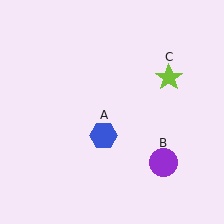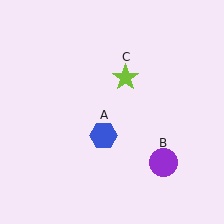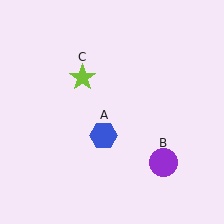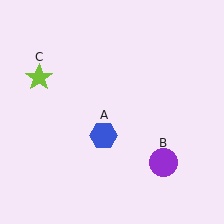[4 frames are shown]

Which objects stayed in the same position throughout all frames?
Blue hexagon (object A) and purple circle (object B) remained stationary.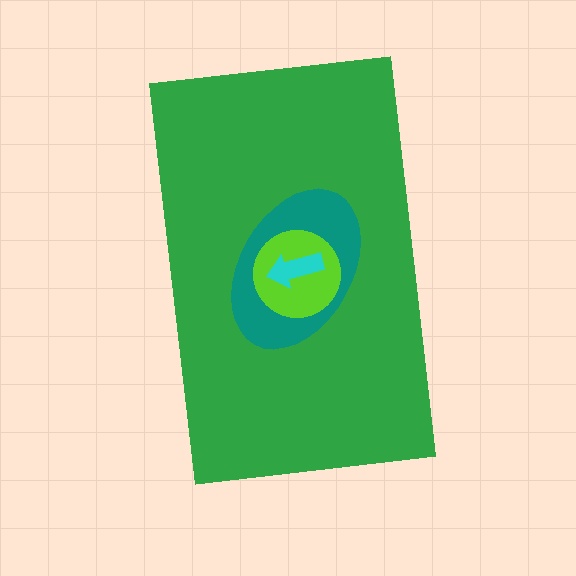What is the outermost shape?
The green rectangle.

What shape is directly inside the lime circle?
The cyan arrow.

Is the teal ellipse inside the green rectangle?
Yes.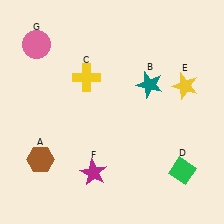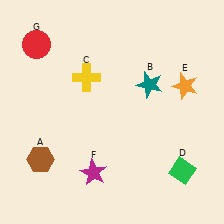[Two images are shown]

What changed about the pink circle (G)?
In Image 1, G is pink. In Image 2, it changed to red.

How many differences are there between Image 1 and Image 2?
There are 2 differences between the two images.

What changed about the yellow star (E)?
In Image 1, E is yellow. In Image 2, it changed to orange.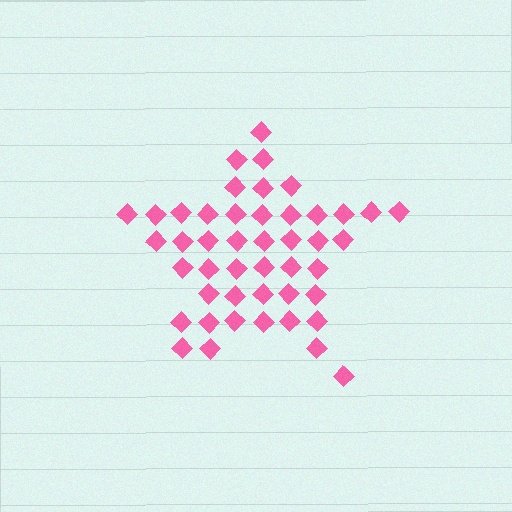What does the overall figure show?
The overall figure shows a star.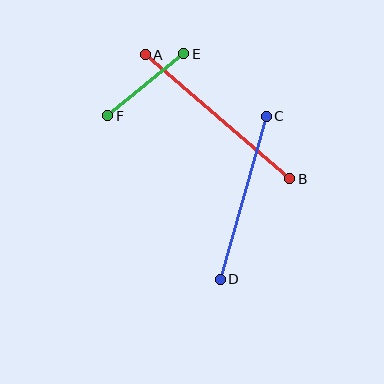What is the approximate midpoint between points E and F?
The midpoint is at approximately (146, 85) pixels.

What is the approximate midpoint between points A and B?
The midpoint is at approximately (217, 117) pixels.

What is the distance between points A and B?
The distance is approximately 190 pixels.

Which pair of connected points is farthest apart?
Points A and B are farthest apart.